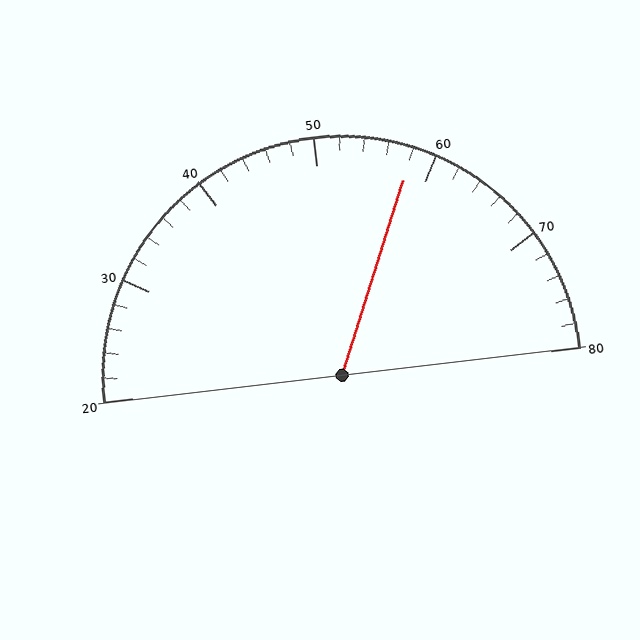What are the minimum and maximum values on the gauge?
The gauge ranges from 20 to 80.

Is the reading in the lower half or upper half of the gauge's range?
The reading is in the upper half of the range (20 to 80).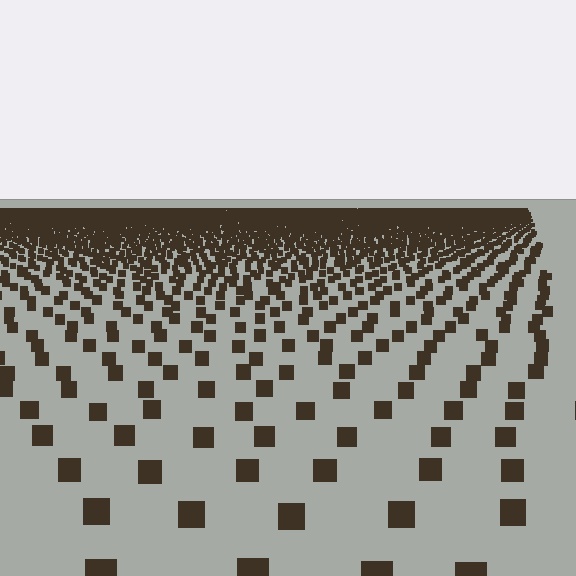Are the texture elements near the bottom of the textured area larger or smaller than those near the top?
Larger. Near the bottom, elements are closer to the viewer and appear at a bigger on-screen size.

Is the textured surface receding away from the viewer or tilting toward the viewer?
The surface is receding away from the viewer. Texture elements get smaller and denser toward the top.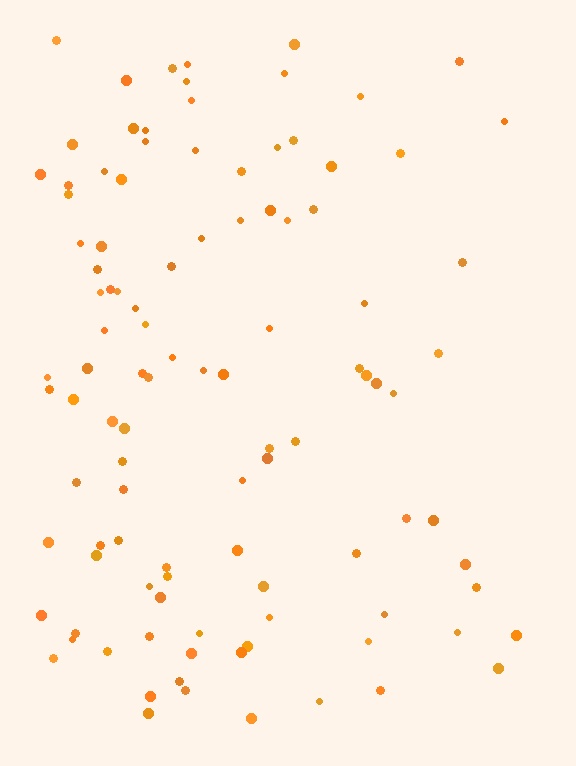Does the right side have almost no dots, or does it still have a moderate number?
Still a moderate number, just noticeably fewer than the left.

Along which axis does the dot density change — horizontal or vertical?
Horizontal.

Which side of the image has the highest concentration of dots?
The left.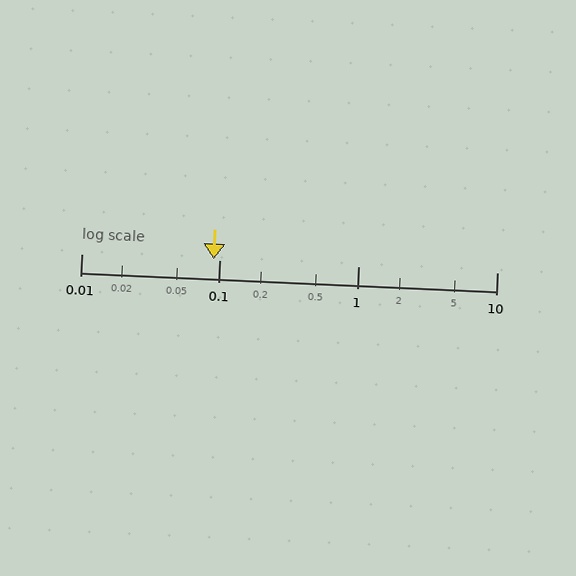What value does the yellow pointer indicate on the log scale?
The pointer indicates approximately 0.09.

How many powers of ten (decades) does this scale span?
The scale spans 3 decades, from 0.01 to 10.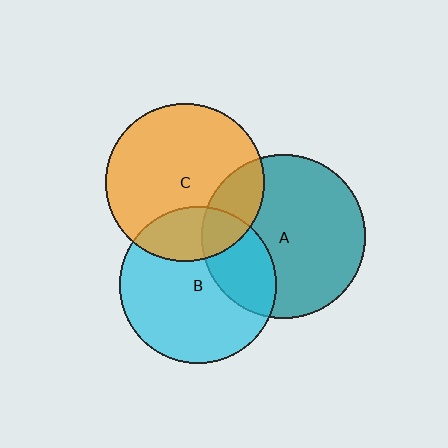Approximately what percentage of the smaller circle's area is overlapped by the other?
Approximately 25%.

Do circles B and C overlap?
Yes.